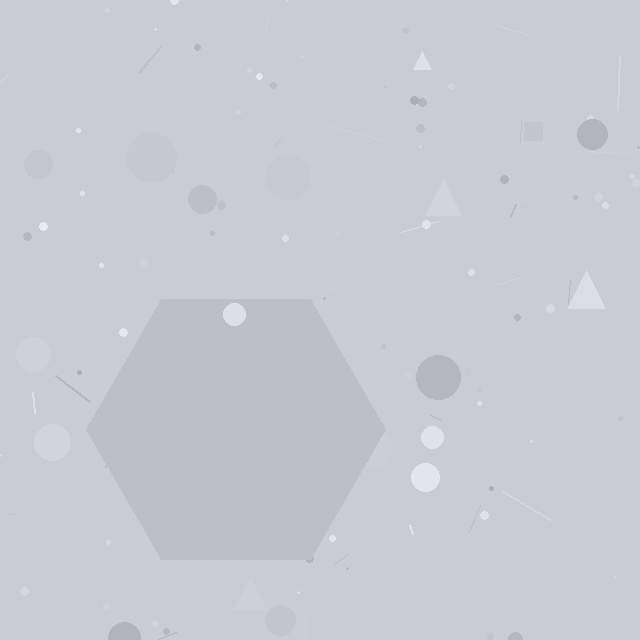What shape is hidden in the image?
A hexagon is hidden in the image.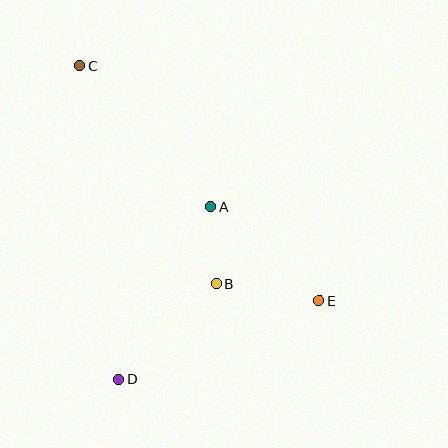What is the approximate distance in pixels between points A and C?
The distance between A and C is approximately 192 pixels.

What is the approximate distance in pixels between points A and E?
The distance between A and E is approximately 143 pixels.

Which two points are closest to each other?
Points A and B are closest to each other.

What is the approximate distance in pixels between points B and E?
The distance between B and E is approximately 104 pixels.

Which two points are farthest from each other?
Points C and E are farthest from each other.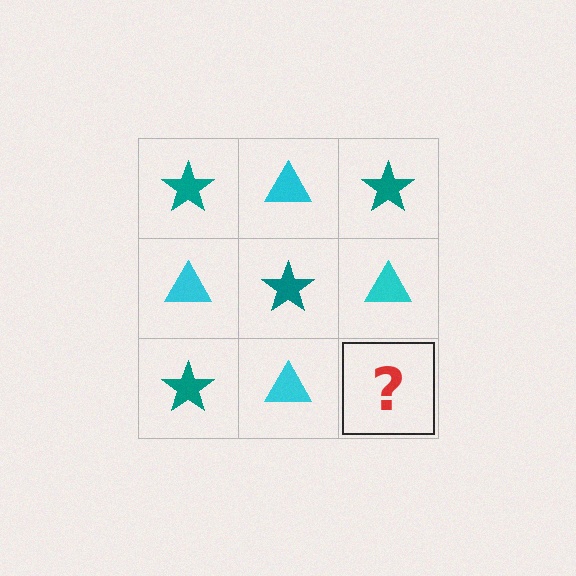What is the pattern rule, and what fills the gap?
The rule is that it alternates teal star and cyan triangle in a checkerboard pattern. The gap should be filled with a teal star.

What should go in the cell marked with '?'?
The missing cell should contain a teal star.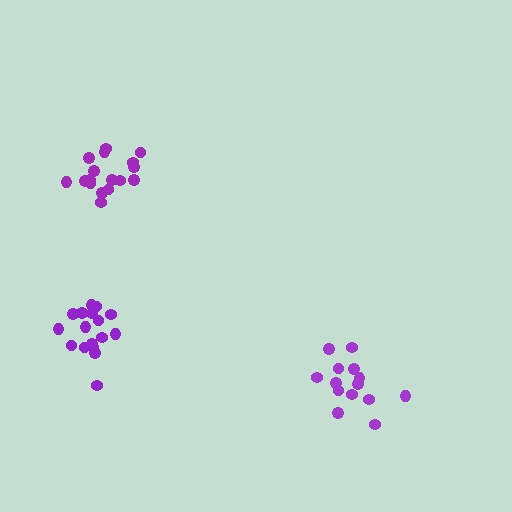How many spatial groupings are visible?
There are 3 spatial groupings.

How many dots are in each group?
Group 1: 14 dots, Group 2: 17 dots, Group 3: 17 dots (48 total).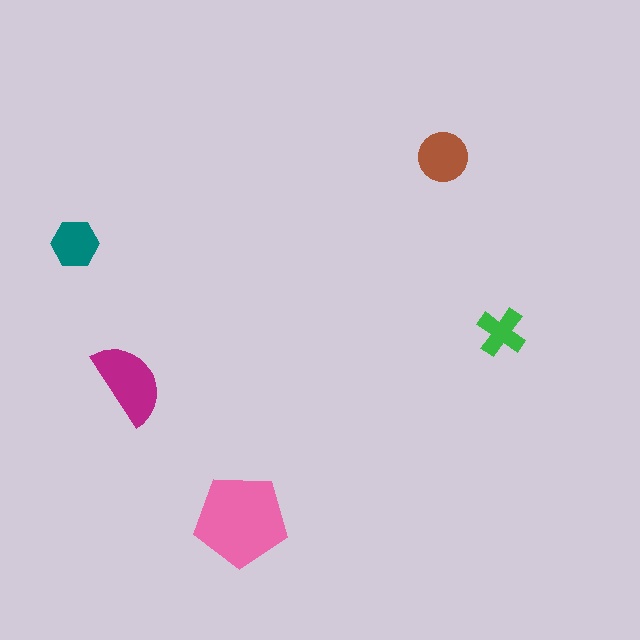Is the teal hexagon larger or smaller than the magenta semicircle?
Smaller.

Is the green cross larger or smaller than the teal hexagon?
Smaller.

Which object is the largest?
The pink pentagon.